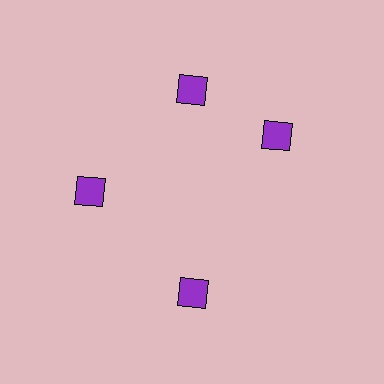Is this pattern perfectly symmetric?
No. The 4 purple diamonds are arranged in a ring, but one element near the 3 o'clock position is rotated out of alignment along the ring, breaking the 4-fold rotational symmetry.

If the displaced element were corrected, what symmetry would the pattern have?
It would have 4-fold rotational symmetry — the pattern would map onto itself every 90 degrees.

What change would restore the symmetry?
The symmetry would be restored by rotating it back into even spacing with its neighbors so that all 4 diamonds sit at equal angles and equal distance from the center.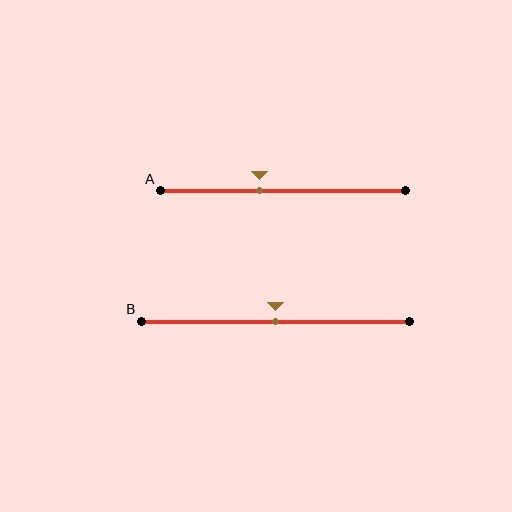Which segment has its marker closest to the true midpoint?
Segment B has its marker closest to the true midpoint.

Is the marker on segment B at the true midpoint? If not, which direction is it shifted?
Yes, the marker on segment B is at the true midpoint.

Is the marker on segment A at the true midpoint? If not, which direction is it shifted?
No, the marker on segment A is shifted to the left by about 10% of the segment length.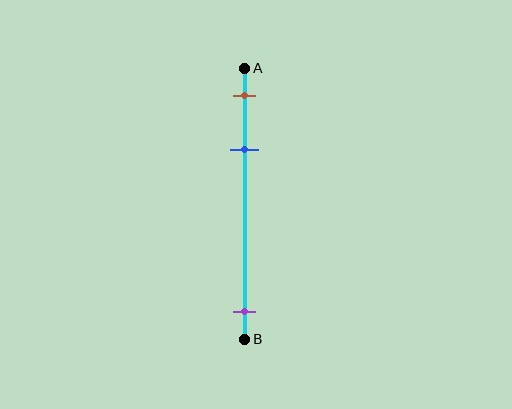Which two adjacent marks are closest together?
The brown and blue marks are the closest adjacent pair.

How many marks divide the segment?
There are 3 marks dividing the segment.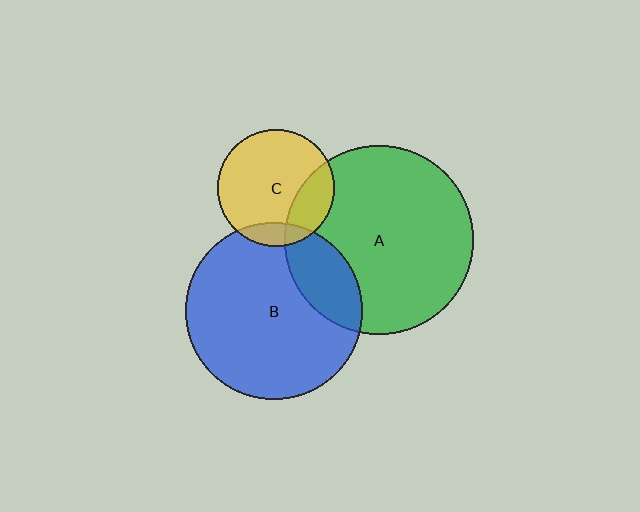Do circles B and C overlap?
Yes.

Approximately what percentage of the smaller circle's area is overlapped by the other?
Approximately 10%.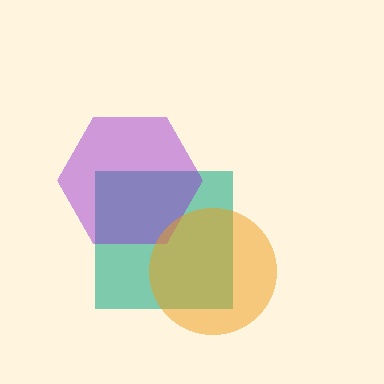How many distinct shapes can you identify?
There are 3 distinct shapes: a teal square, a purple hexagon, an orange circle.